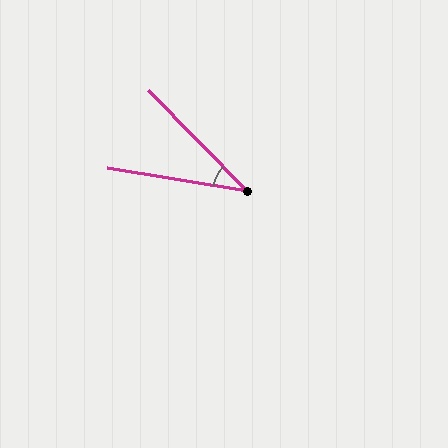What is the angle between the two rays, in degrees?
Approximately 36 degrees.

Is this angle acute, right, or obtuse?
It is acute.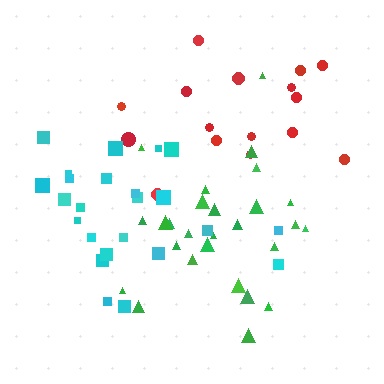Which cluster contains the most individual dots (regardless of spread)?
Green (28).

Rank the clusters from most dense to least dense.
green, cyan, red.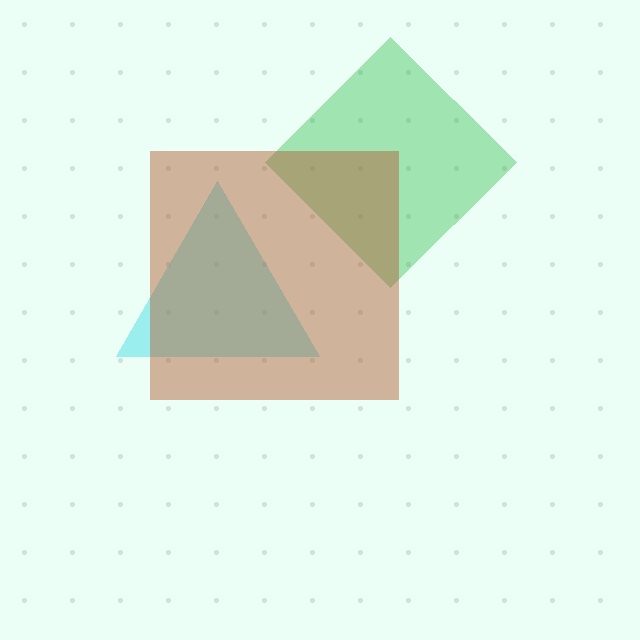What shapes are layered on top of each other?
The layered shapes are: a green diamond, a cyan triangle, a brown square.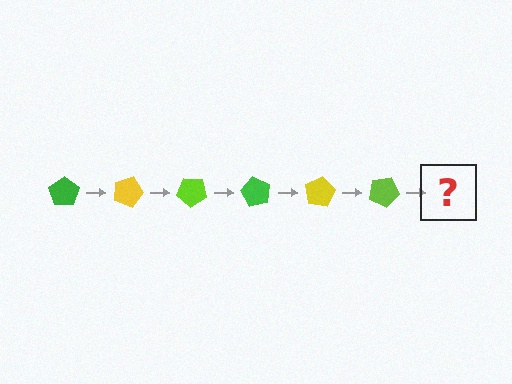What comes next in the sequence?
The next element should be a green pentagon, rotated 120 degrees from the start.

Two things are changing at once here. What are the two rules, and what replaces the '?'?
The two rules are that it rotates 20 degrees each step and the color cycles through green, yellow, and lime. The '?' should be a green pentagon, rotated 120 degrees from the start.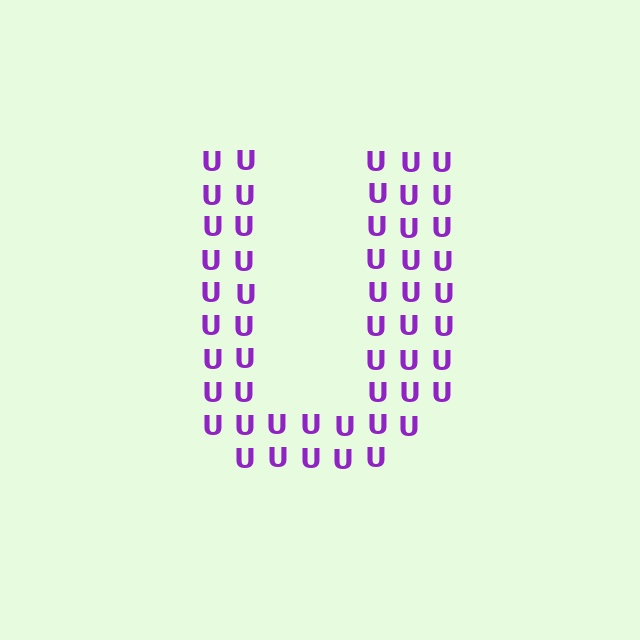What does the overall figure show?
The overall figure shows the letter U.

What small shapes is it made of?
It is made of small letter U's.